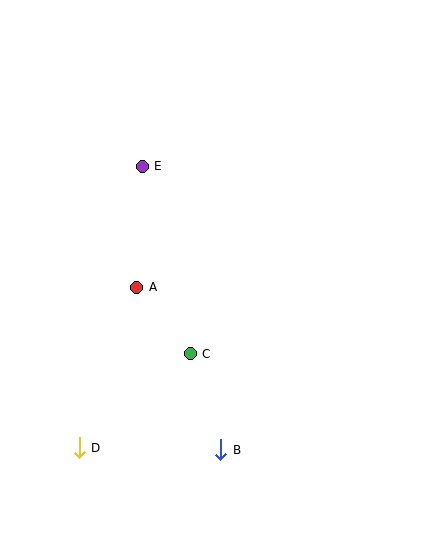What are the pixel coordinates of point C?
Point C is at (190, 354).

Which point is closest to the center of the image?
Point C at (190, 354) is closest to the center.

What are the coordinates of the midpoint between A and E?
The midpoint between A and E is at (140, 227).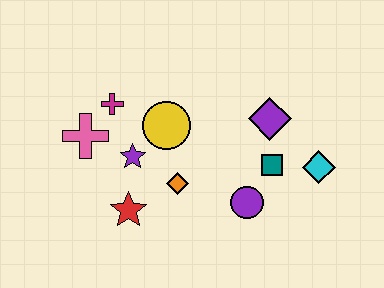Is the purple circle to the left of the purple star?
No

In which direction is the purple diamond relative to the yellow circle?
The purple diamond is to the right of the yellow circle.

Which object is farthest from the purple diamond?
The pink cross is farthest from the purple diamond.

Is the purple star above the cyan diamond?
Yes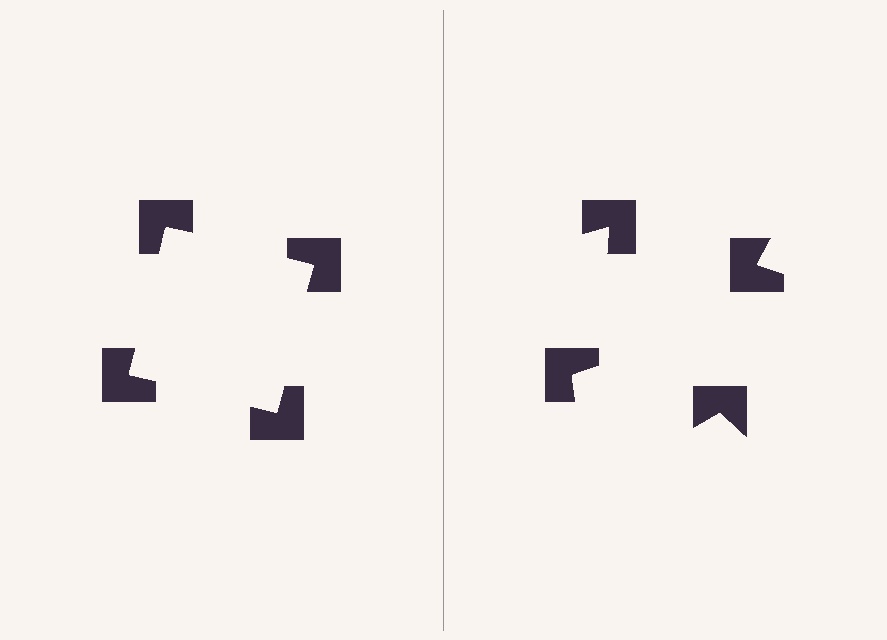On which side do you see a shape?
An illusory square appears on the left side. On the right side the wedge cuts are rotated, so no coherent shape forms.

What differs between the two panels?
The notched squares are positioned identically on both sides; only the wedge orientations differ. On the left they align to a square; on the right they are misaligned.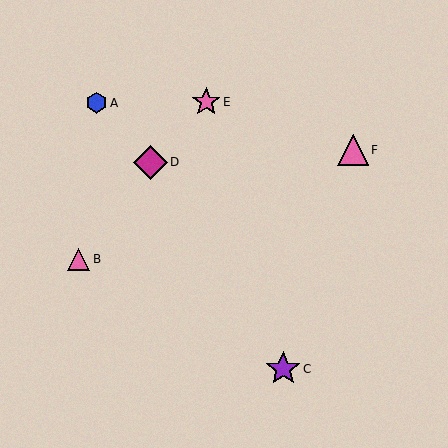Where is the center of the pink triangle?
The center of the pink triangle is at (79, 259).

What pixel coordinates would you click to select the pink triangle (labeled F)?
Click at (353, 150) to select the pink triangle F.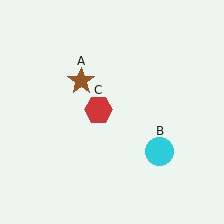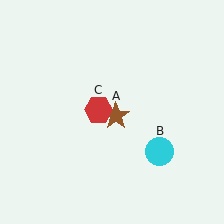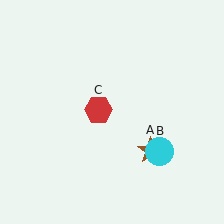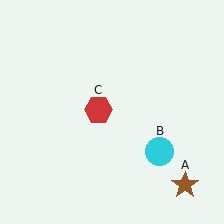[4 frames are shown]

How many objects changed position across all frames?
1 object changed position: brown star (object A).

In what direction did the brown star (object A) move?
The brown star (object A) moved down and to the right.